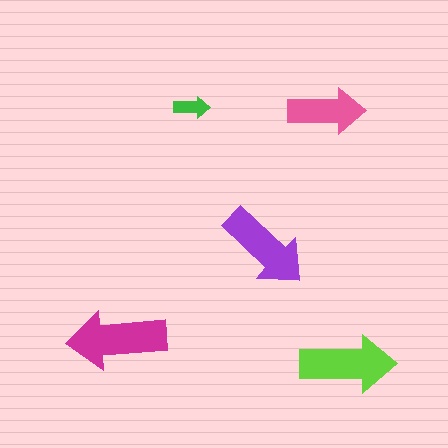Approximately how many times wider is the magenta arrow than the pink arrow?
About 1.5 times wider.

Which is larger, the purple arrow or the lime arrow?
The lime one.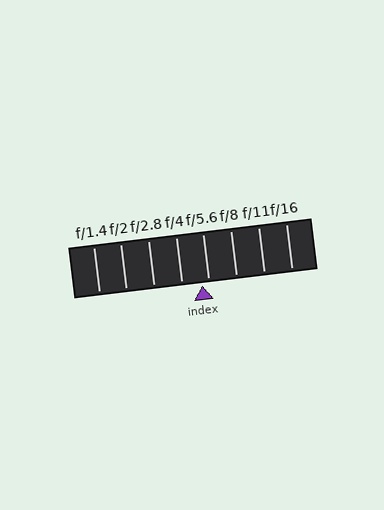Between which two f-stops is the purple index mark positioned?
The index mark is between f/4 and f/5.6.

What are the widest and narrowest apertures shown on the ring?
The widest aperture shown is f/1.4 and the narrowest is f/16.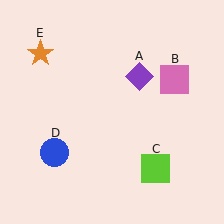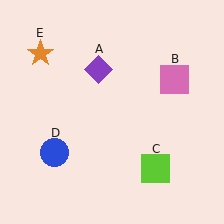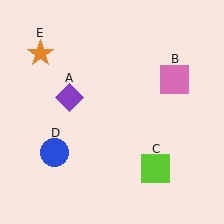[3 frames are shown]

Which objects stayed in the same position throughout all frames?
Pink square (object B) and lime square (object C) and blue circle (object D) and orange star (object E) remained stationary.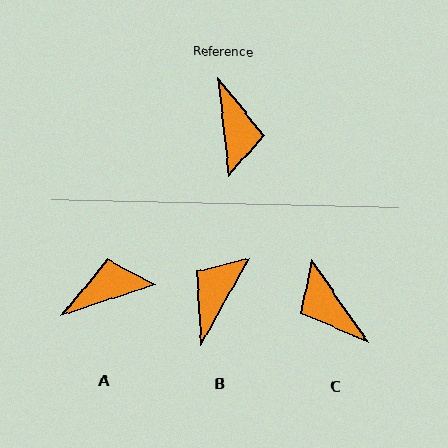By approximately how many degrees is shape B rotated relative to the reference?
Approximately 144 degrees counter-clockwise.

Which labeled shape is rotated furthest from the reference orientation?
C, about 152 degrees away.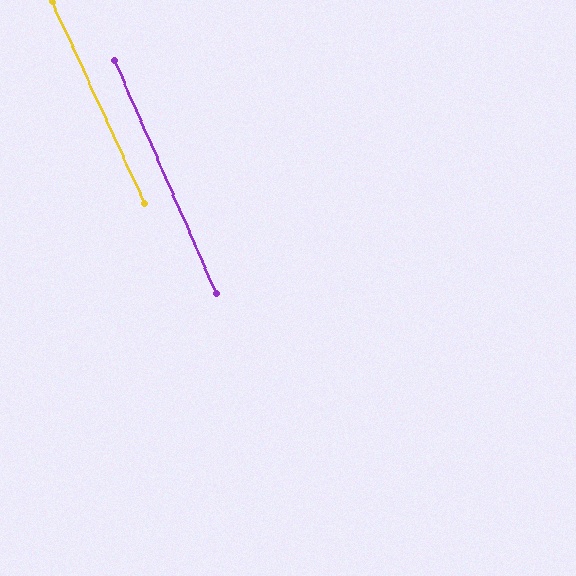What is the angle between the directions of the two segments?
Approximately 1 degree.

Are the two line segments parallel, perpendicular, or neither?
Parallel — their directions differ by only 1.3°.